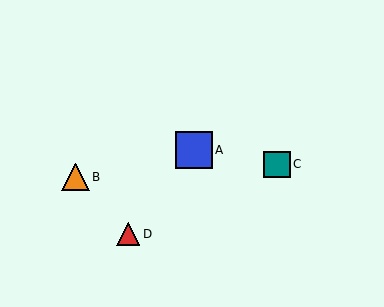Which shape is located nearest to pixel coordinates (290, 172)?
The teal square (labeled C) at (277, 164) is nearest to that location.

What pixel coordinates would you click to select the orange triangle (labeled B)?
Click at (75, 177) to select the orange triangle B.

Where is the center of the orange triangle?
The center of the orange triangle is at (75, 177).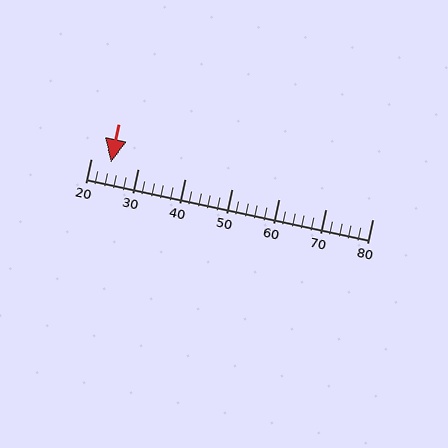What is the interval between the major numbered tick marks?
The major tick marks are spaced 10 units apart.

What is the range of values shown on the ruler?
The ruler shows values from 20 to 80.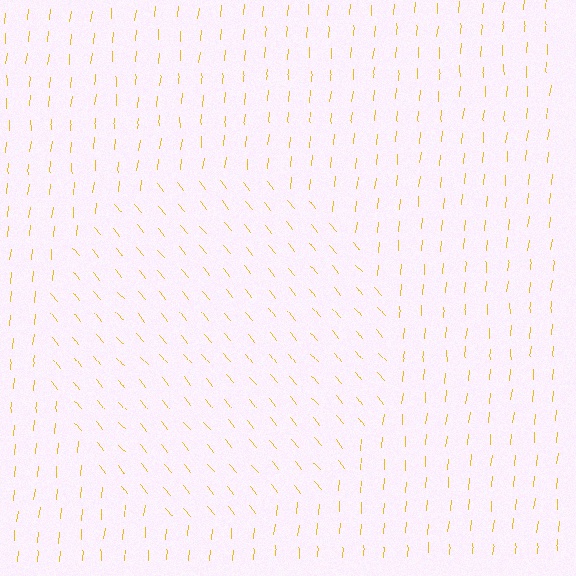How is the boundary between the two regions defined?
The boundary is defined purely by a change in line orientation (approximately 45 degrees difference). All lines are the same color and thickness.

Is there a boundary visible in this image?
Yes, there is a texture boundary formed by a change in line orientation.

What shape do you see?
I see a circle.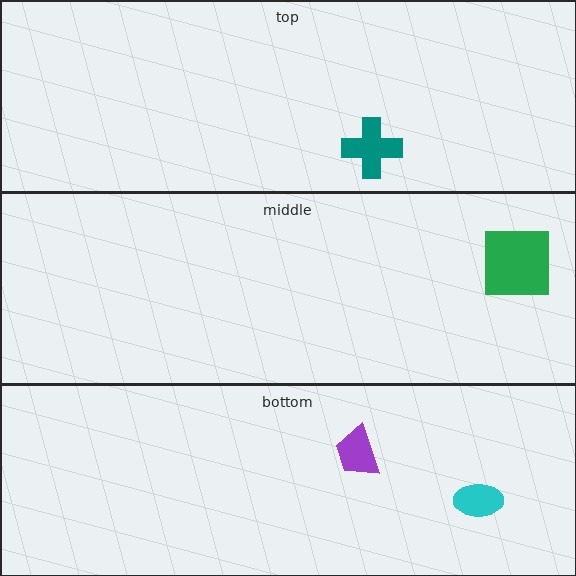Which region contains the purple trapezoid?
The bottom region.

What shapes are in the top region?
The teal cross.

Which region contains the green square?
The middle region.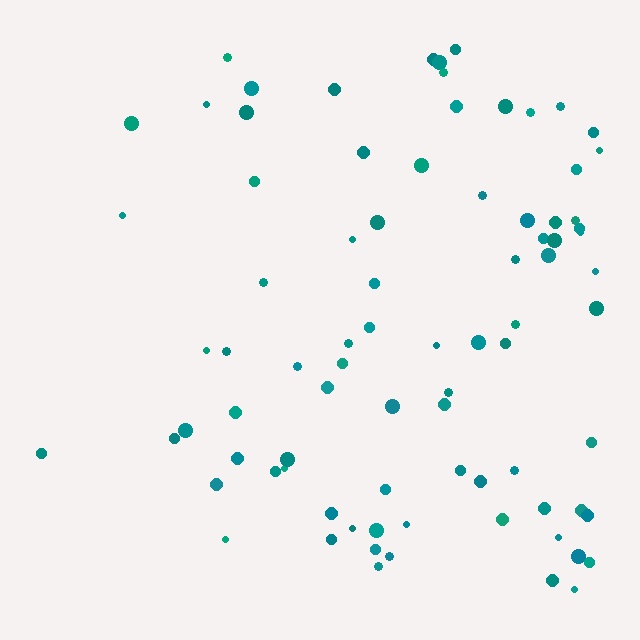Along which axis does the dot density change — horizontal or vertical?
Horizontal.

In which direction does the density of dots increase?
From left to right, with the right side densest.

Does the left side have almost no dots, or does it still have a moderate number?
Still a moderate number, just noticeably fewer than the right.